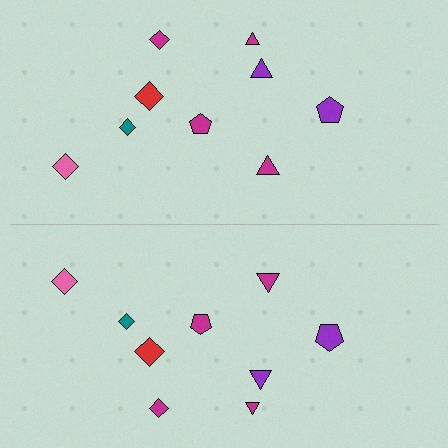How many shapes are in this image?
There are 18 shapes in this image.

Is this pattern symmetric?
Yes, this pattern has bilateral (reflection) symmetry.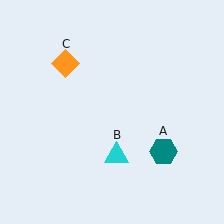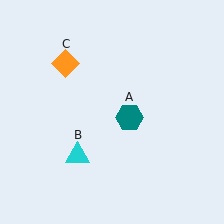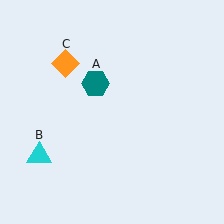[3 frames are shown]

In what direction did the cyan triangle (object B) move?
The cyan triangle (object B) moved left.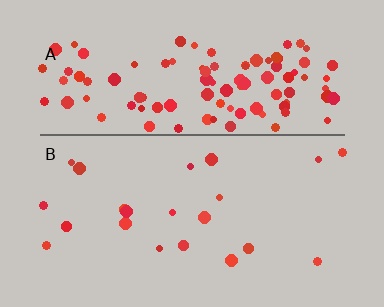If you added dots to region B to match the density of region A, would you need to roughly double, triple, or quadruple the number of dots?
Approximately quadruple.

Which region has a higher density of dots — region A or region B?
A (the top).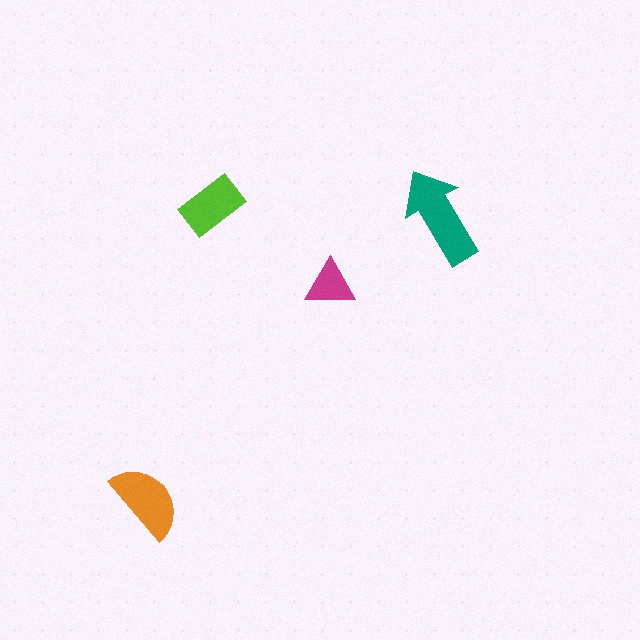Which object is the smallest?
The magenta triangle.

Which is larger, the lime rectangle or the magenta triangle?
The lime rectangle.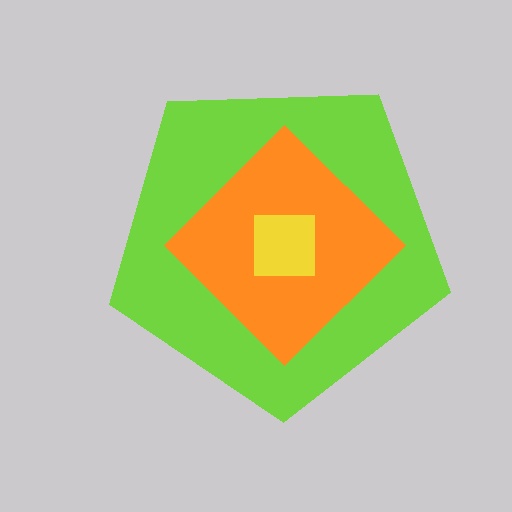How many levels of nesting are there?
3.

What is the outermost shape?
The lime pentagon.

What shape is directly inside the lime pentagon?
The orange diamond.